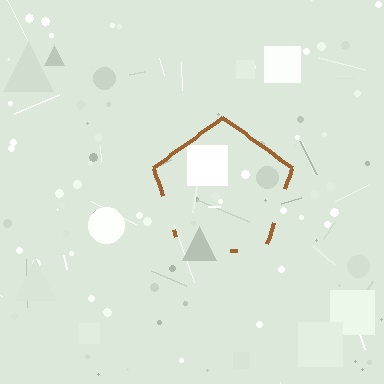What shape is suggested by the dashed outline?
The dashed outline suggests a pentagon.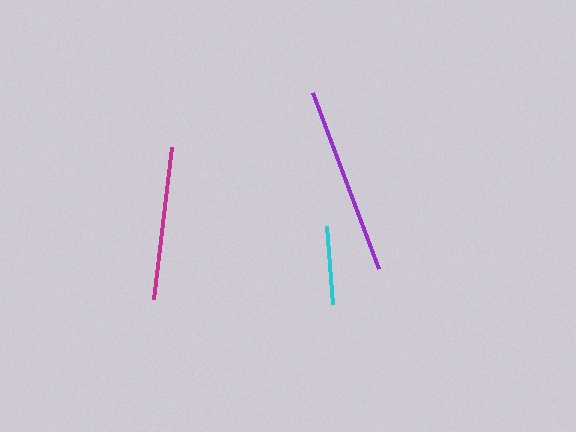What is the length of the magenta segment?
The magenta segment is approximately 152 pixels long.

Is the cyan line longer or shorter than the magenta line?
The magenta line is longer than the cyan line.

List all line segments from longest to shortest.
From longest to shortest: purple, magenta, cyan.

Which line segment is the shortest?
The cyan line is the shortest at approximately 78 pixels.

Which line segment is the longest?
The purple line is the longest at approximately 188 pixels.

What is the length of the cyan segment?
The cyan segment is approximately 78 pixels long.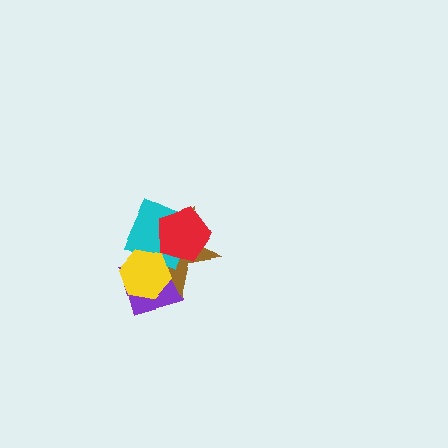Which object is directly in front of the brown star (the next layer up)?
The cyan square is directly in front of the brown star.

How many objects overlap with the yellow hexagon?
3 objects overlap with the yellow hexagon.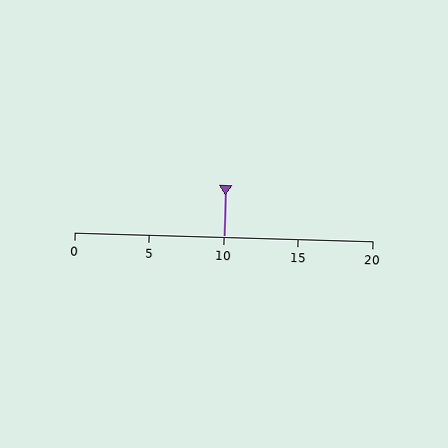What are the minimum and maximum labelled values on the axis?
The axis runs from 0 to 20.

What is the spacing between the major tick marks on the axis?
The major ticks are spaced 5 apart.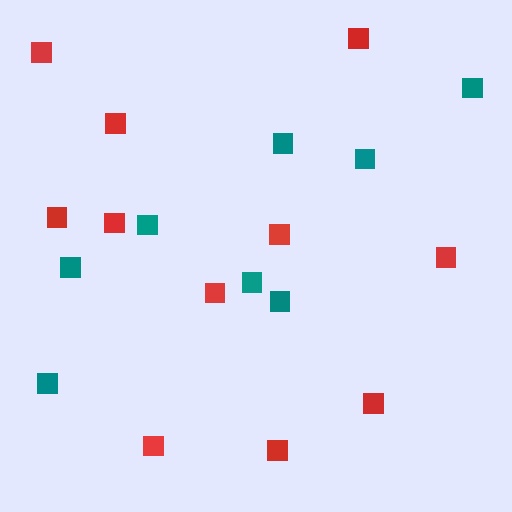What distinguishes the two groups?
There are 2 groups: one group of teal squares (8) and one group of red squares (11).